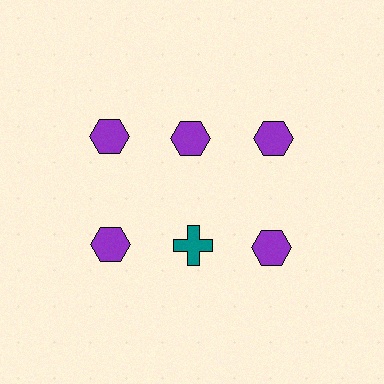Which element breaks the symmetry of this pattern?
The teal cross in the second row, second from left column breaks the symmetry. All other shapes are purple hexagons.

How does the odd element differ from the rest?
It differs in both color (teal instead of purple) and shape (cross instead of hexagon).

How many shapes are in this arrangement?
There are 6 shapes arranged in a grid pattern.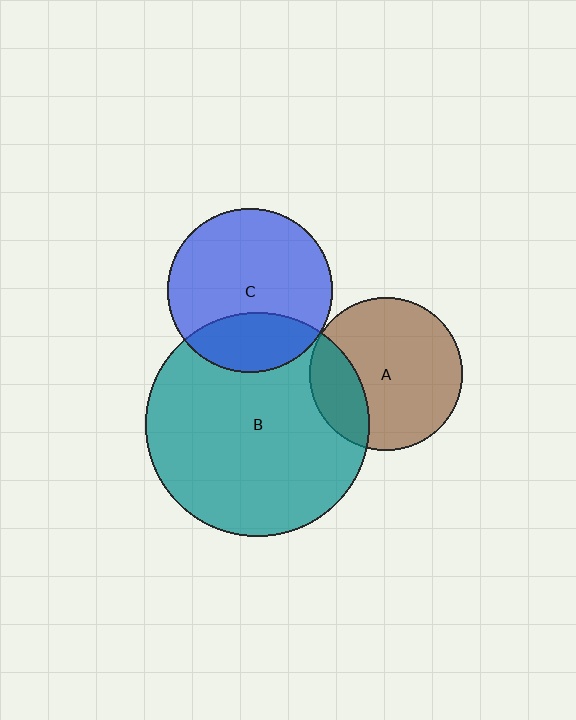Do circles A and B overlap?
Yes.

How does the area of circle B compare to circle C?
Approximately 1.9 times.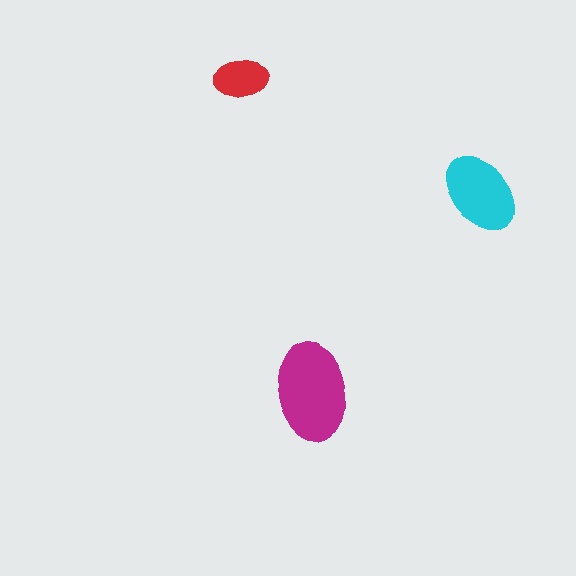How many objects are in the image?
There are 3 objects in the image.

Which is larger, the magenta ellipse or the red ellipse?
The magenta one.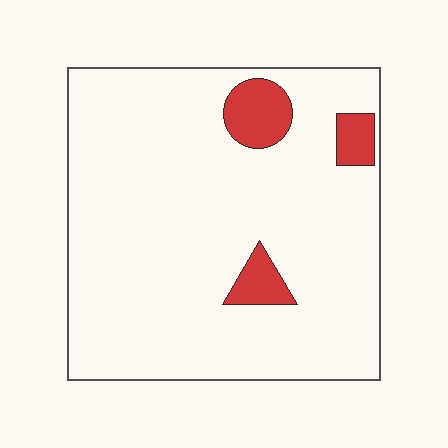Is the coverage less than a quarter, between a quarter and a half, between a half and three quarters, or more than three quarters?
Less than a quarter.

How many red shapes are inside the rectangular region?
3.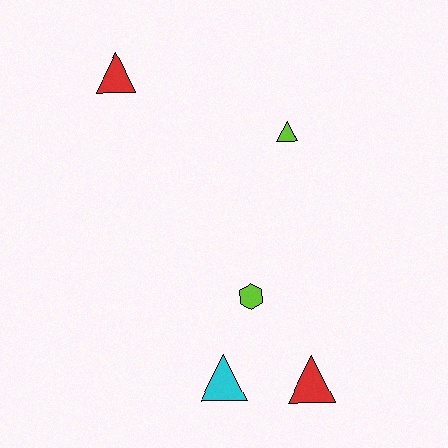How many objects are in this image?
There are 5 objects.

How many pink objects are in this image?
There are no pink objects.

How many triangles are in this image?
There are 4 triangles.